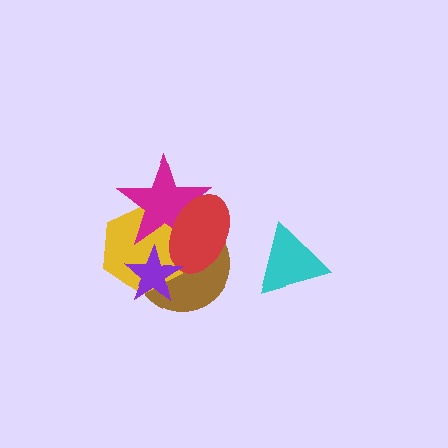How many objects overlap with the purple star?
4 objects overlap with the purple star.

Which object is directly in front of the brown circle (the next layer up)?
The yellow hexagon is directly in front of the brown circle.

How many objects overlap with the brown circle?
4 objects overlap with the brown circle.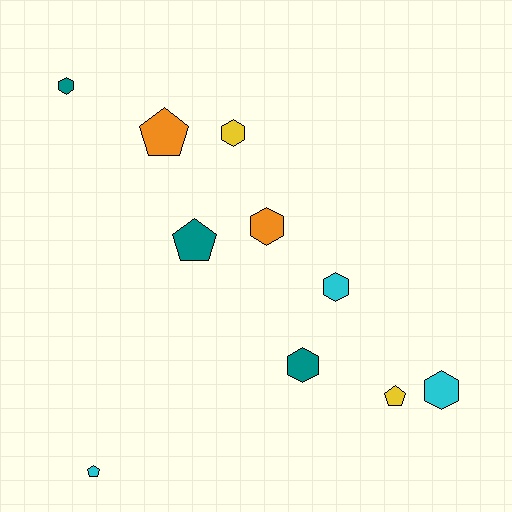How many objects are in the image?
There are 10 objects.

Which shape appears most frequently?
Hexagon, with 6 objects.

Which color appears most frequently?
Cyan, with 3 objects.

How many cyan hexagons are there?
There are 2 cyan hexagons.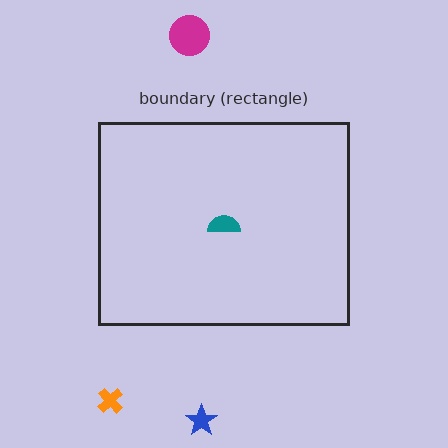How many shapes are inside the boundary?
1 inside, 3 outside.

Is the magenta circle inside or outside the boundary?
Outside.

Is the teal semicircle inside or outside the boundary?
Inside.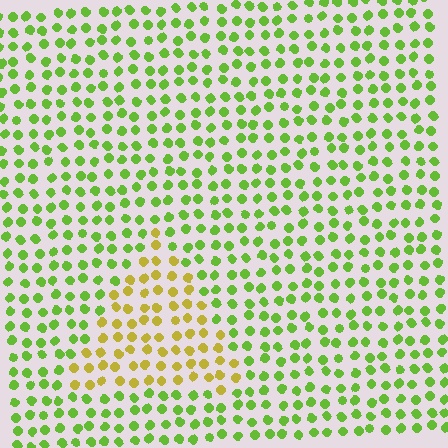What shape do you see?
I see a triangle.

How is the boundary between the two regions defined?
The boundary is defined purely by a slight shift in hue (about 44 degrees). Spacing, size, and orientation are identical on both sides.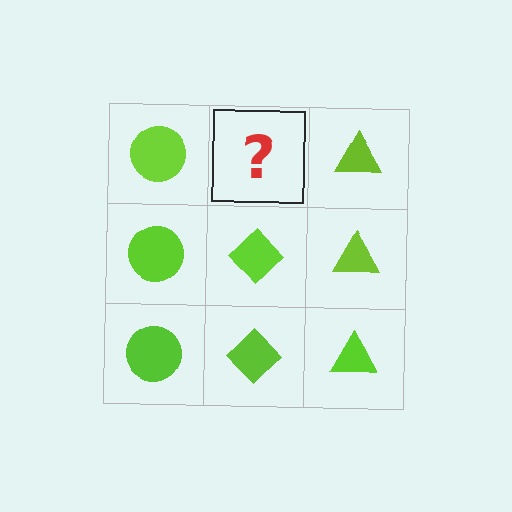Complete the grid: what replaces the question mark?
The question mark should be replaced with a lime diamond.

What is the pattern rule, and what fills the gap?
The rule is that each column has a consistent shape. The gap should be filled with a lime diamond.